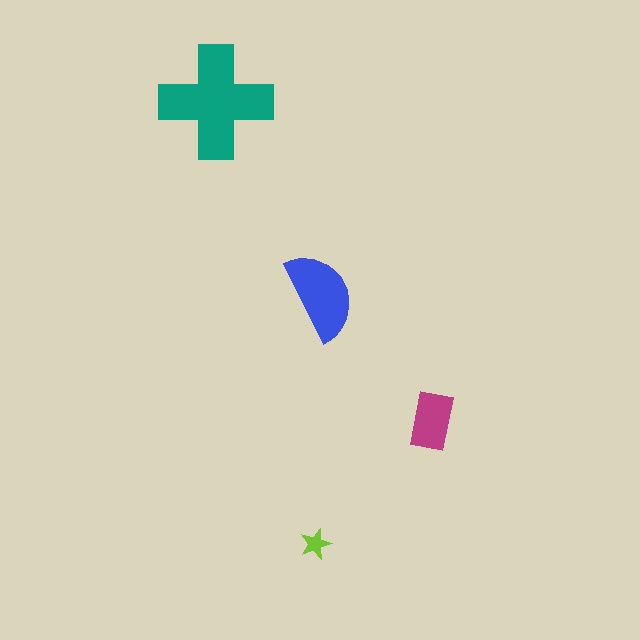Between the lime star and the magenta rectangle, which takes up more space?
The magenta rectangle.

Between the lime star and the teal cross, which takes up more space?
The teal cross.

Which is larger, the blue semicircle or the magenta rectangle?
The blue semicircle.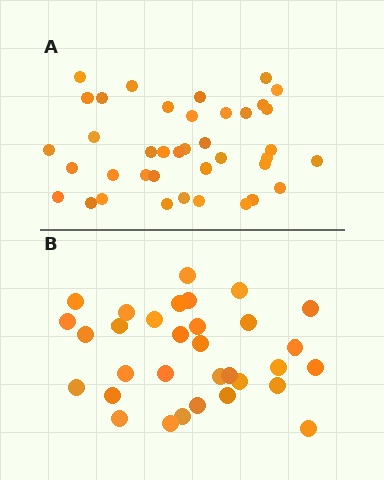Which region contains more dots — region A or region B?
Region A (the top region) has more dots.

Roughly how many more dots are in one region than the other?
Region A has roughly 8 or so more dots than region B.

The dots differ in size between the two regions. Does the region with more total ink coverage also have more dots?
No. Region B has more total ink coverage because its dots are larger, but region A actually contains more individual dots. Total area can be misleading — the number of items is what matters here.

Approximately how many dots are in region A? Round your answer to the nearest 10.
About 40 dots. (The exact count is 39, which rounds to 40.)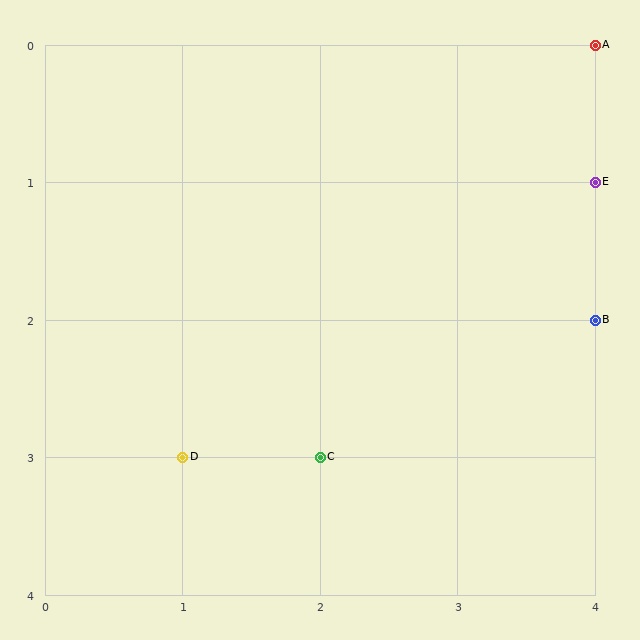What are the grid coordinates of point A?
Point A is at grid coordinates (4, 0).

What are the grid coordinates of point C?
Point C is at grid coordinates (2, 3).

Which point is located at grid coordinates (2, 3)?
Point C is at (2, 3).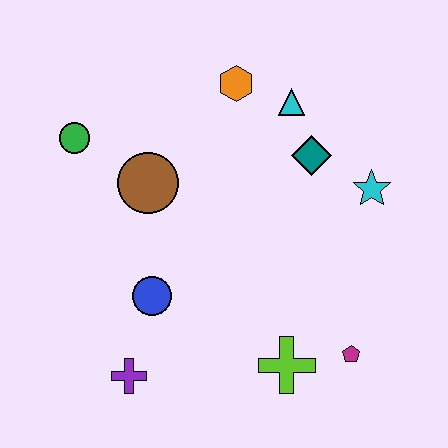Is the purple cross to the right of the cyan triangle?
No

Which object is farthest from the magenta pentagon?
The green circle is farthest from the magenta pentagon.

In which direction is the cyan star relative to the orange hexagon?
The cyan star is to the right of the orange hexagon.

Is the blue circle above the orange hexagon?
No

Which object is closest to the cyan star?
The teal diamond is closest to the cyan star.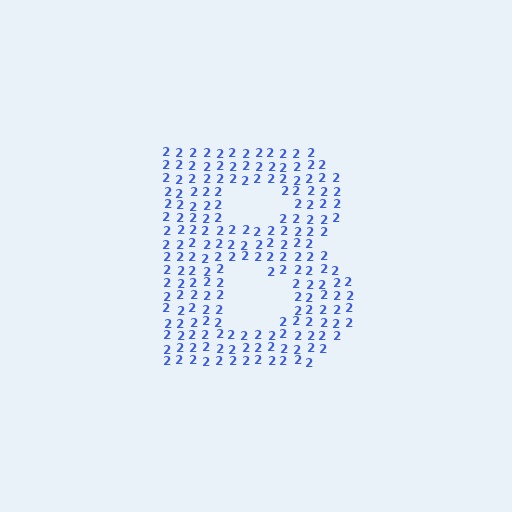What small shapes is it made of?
It is made of small digit 2's.